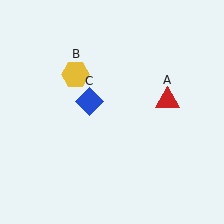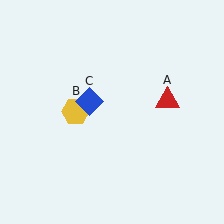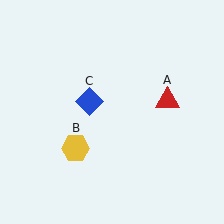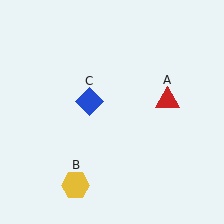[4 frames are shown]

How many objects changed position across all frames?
1 object changed position: yellow hexagon (object B).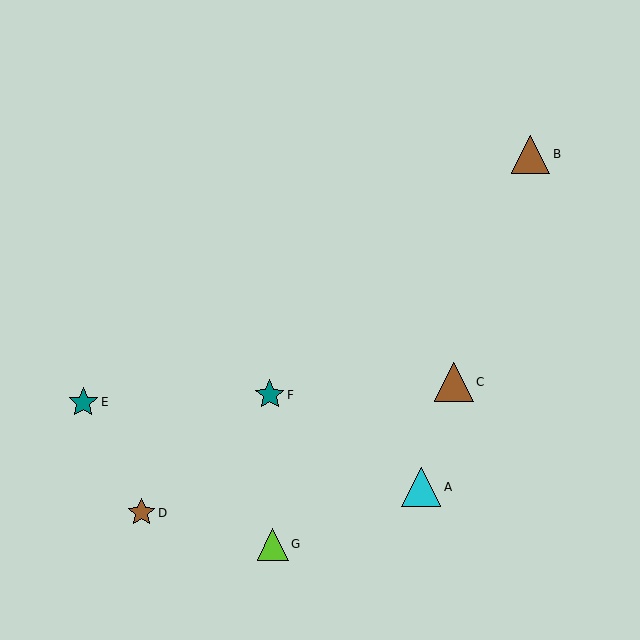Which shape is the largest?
The cyan triangle (labeled A) is the largest.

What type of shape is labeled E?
Shape E is a teal star.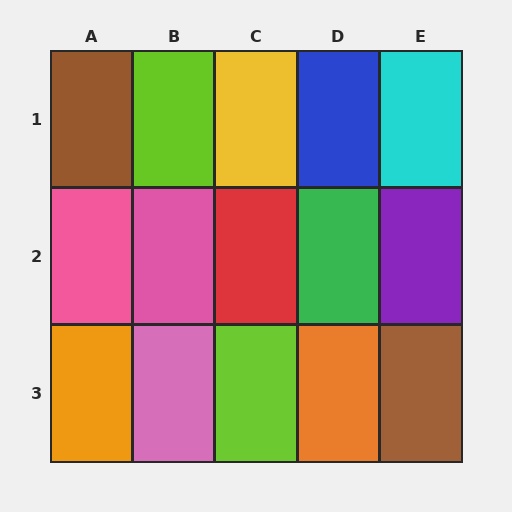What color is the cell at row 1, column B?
Lime.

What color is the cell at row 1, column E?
Cyan.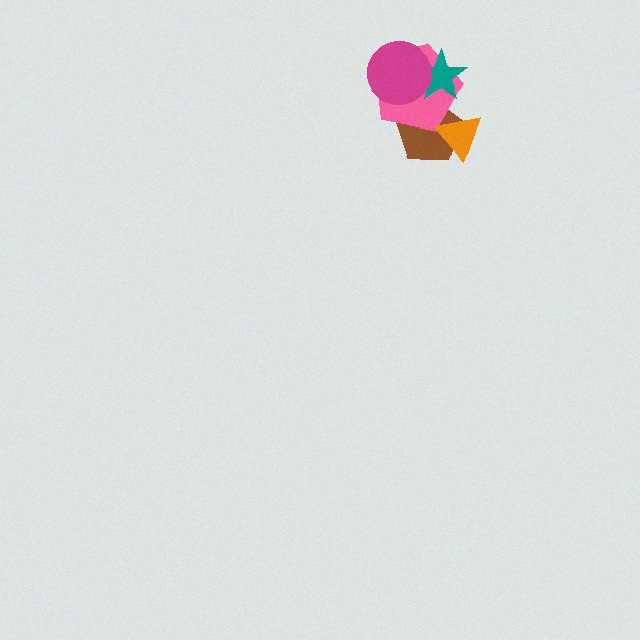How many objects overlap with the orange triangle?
2 objects overlap with the orange triangle.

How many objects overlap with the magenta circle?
2 objects overlap with the magenta circle.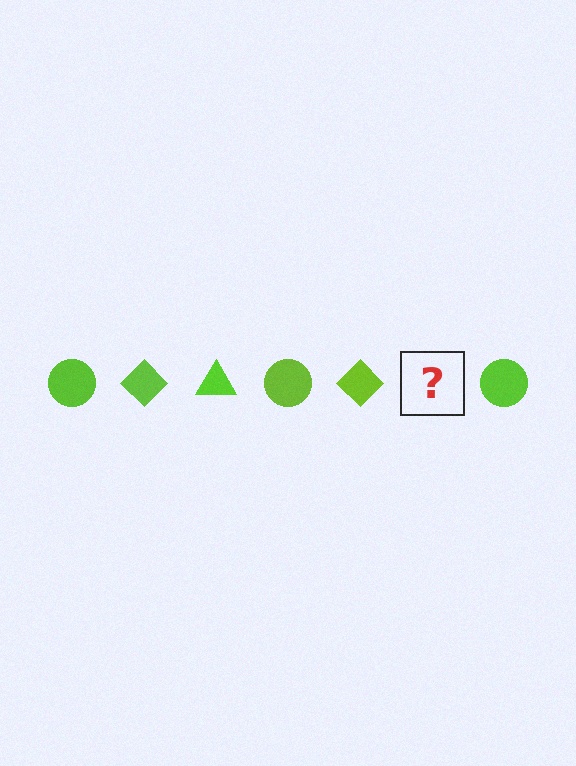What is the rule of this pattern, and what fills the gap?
The rule is that the pattern cycles through circle, diamond, triangle shapes in lime. The gap should be filled with a lime triangle.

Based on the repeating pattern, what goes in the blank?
The blank should be a lime triangle.